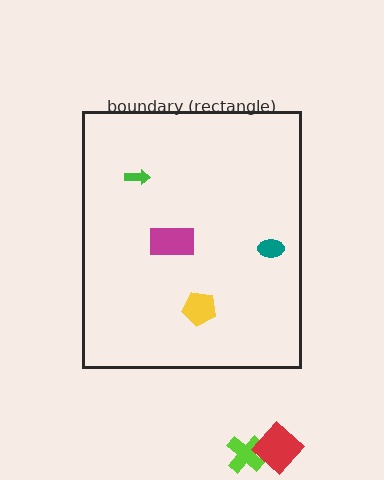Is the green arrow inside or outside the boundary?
Inside.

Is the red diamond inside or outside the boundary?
Outside.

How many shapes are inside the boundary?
4 inside, 2 outside.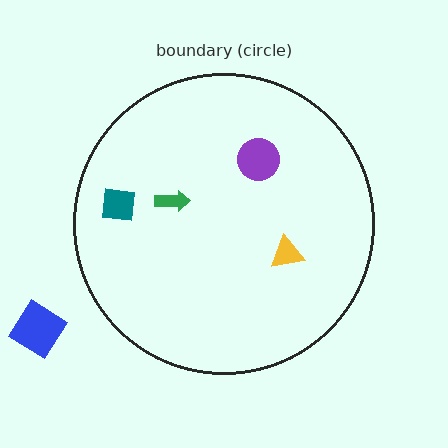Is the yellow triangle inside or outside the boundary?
Inside.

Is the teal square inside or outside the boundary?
Inside.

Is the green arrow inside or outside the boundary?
Inside.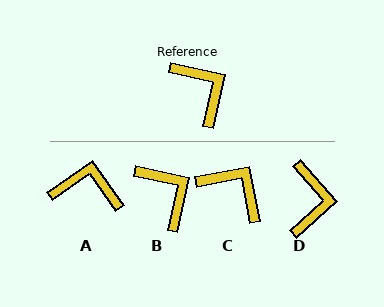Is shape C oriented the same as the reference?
No, it is off by about 23 degrees.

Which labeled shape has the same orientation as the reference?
B.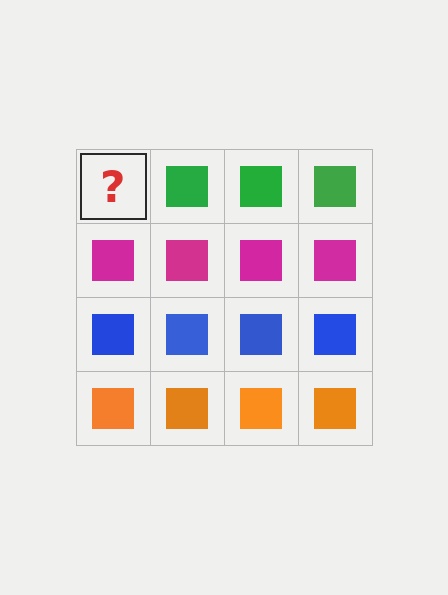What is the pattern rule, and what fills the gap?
The rule is that each row has a consistent color. The gap should be filled with a green square.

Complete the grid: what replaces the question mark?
The question mark should be replaced with a green square.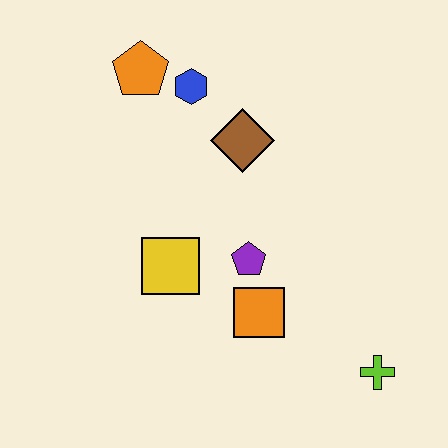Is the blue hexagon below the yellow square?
No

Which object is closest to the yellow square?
The purple pentagon is closest to the yellow square.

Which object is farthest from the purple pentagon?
The orange pentagon is farthest from the purple pentagon.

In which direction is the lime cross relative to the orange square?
The lime cross is to the right of the orange square.